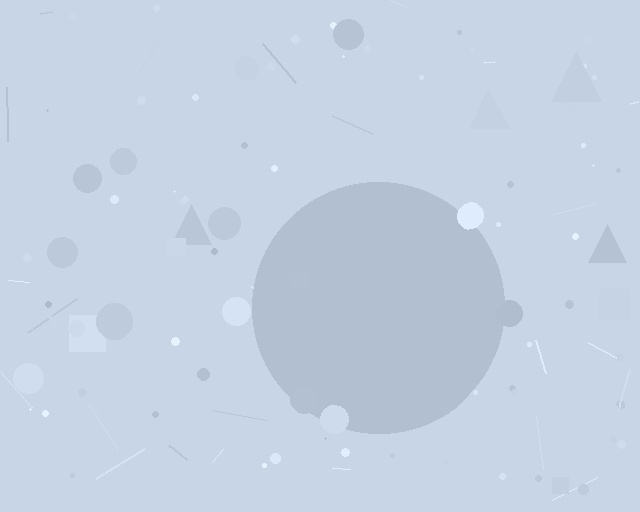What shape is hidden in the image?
A circle is hidden in the image.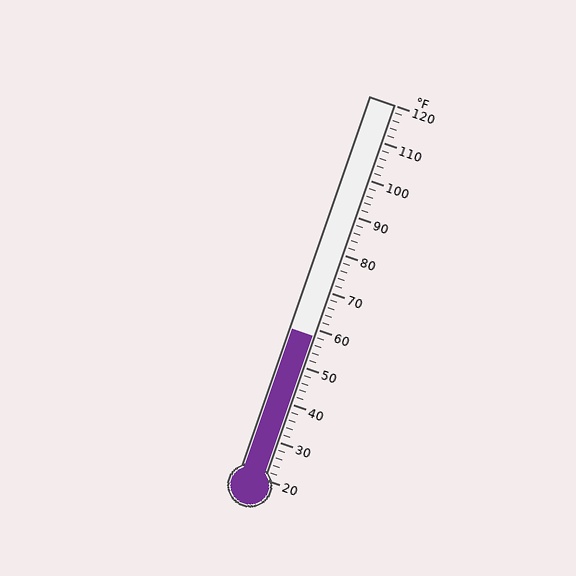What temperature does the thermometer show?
The thermometer shows approximately 58°F.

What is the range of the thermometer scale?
The thermometer scale ranges from 20°F to 120°F.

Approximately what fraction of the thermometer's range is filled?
The thermometer is filled to approximately 40% of its range.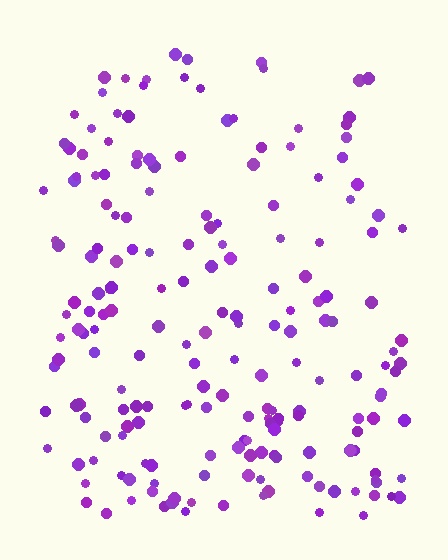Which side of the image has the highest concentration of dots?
The bottom.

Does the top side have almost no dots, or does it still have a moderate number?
Still a moderate number, just noticeably fewer than the bottom.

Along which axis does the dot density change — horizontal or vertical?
Vertical.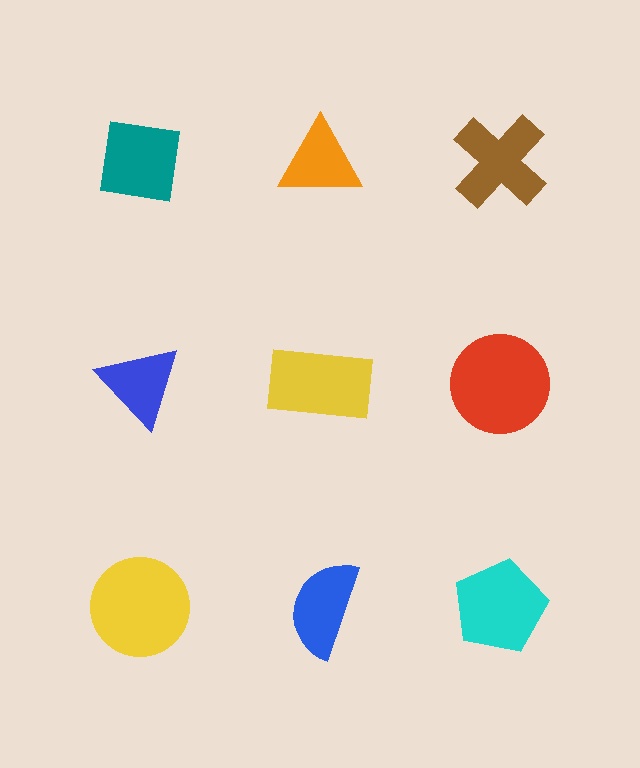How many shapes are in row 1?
3 shapes.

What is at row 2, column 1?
A blue triangle.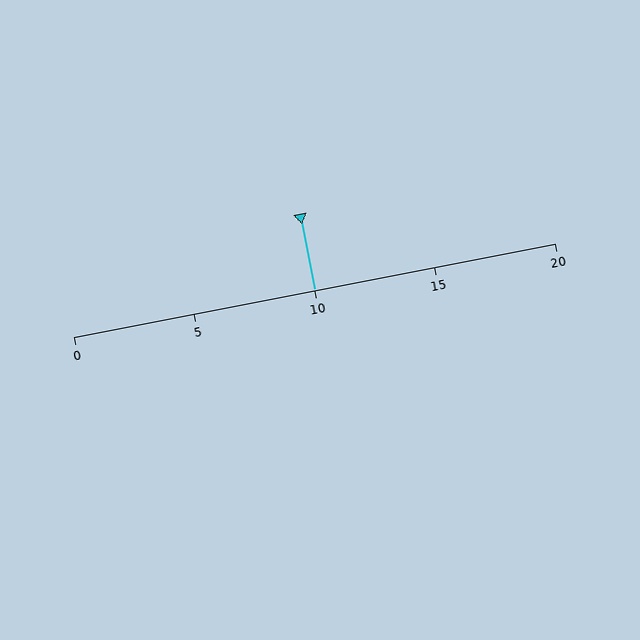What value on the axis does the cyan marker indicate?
The marker indicates approximately 10.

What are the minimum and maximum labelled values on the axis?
The axis runs from 0 to 20.